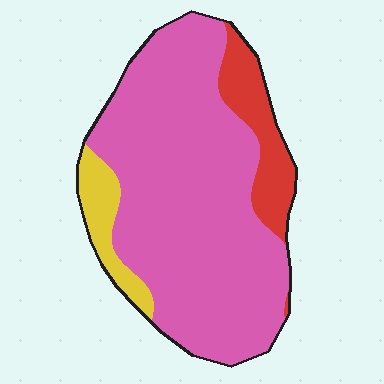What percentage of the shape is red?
Red covers roughly 15% of the shape.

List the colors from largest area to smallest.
From largest to smallest: pink, red, yellow.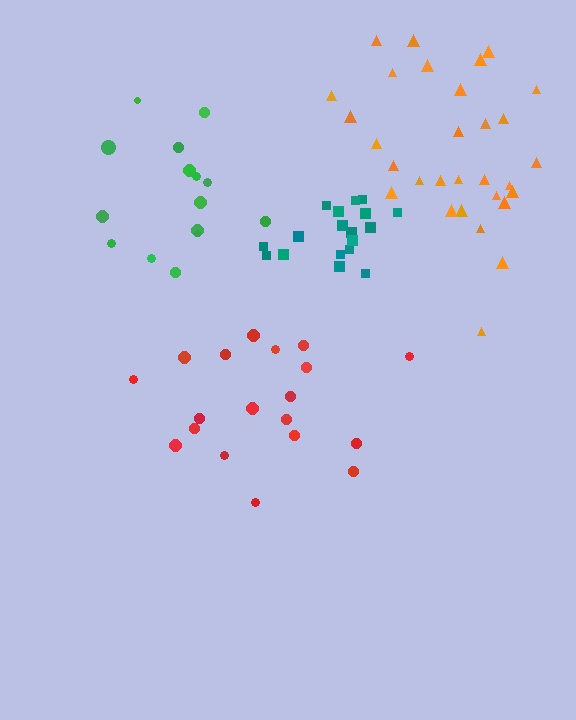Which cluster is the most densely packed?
Teal.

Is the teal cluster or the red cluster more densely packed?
Teal.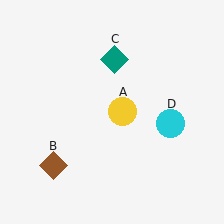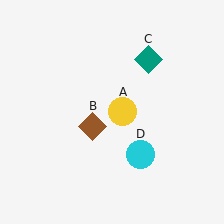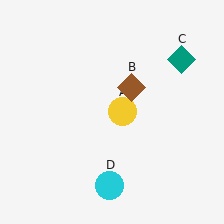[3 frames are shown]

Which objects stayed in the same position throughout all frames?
Yellow circle (object A) remained stationary.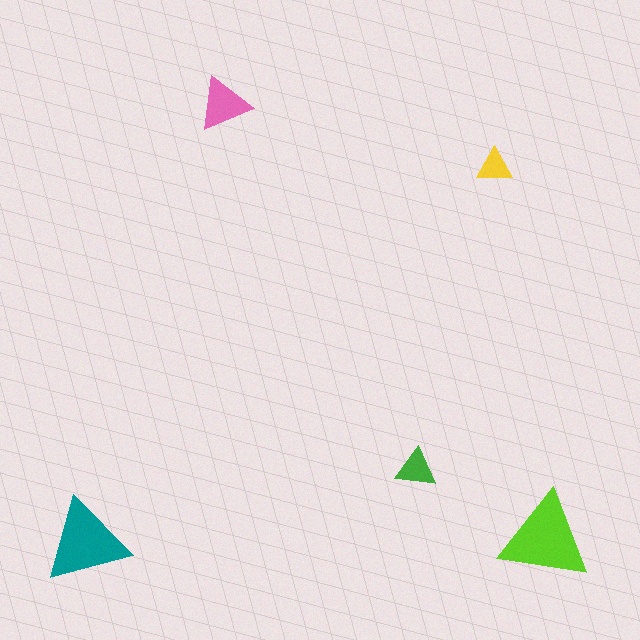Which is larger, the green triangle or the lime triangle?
The lime one.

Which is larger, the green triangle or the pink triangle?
The pink one.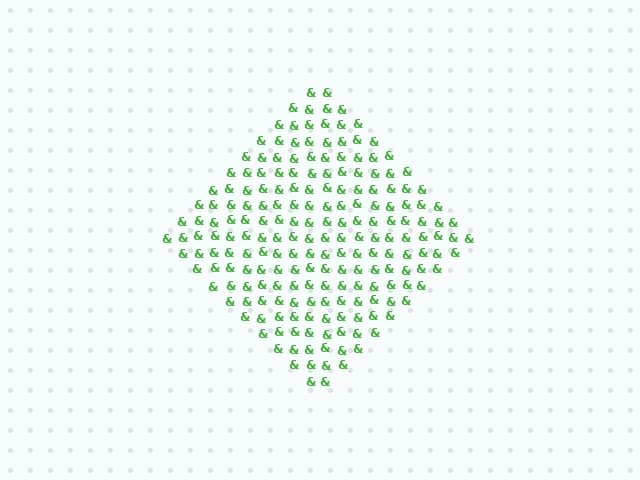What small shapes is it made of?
It is made of small ampersands.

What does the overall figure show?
The overall figure shows a diamond.